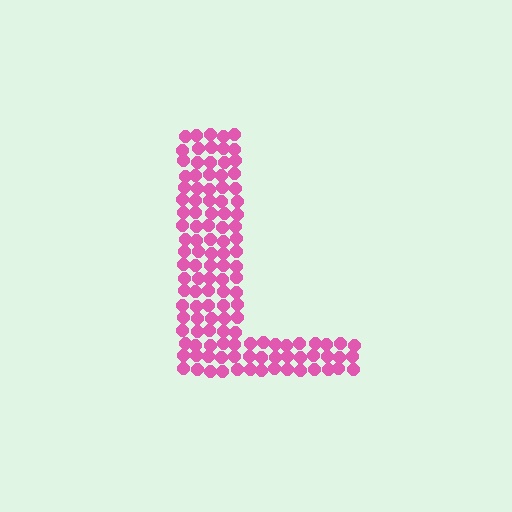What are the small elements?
The small elements are circles.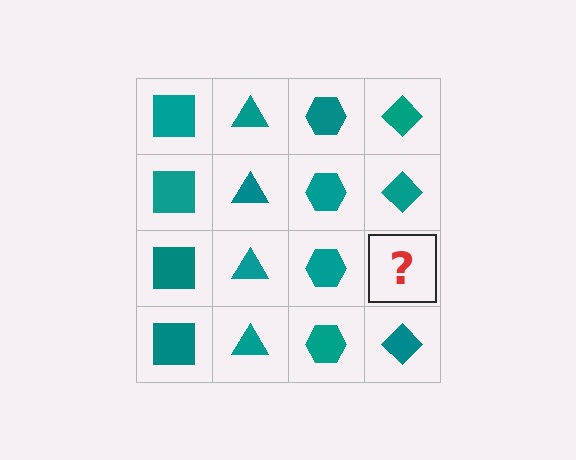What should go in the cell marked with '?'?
The missing cell should contain a teal diamond.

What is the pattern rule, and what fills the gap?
The rule is that each column has a consistent shape. The gap should be filled with a teal diamond.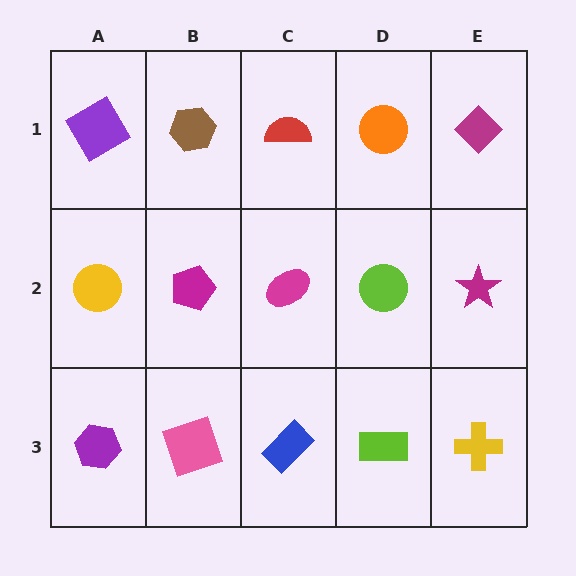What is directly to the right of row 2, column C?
A lime circle.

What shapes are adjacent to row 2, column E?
A magenta diamond (row 1, column E), a yellow cross (row 3, column E), a lime circle (row 2, column D).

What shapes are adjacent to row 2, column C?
A red semicircle (row 1, column C), a blue rectangle (row 3, column C), a magenta pentagon (row 2, column B), a lime circle (row 2, column D).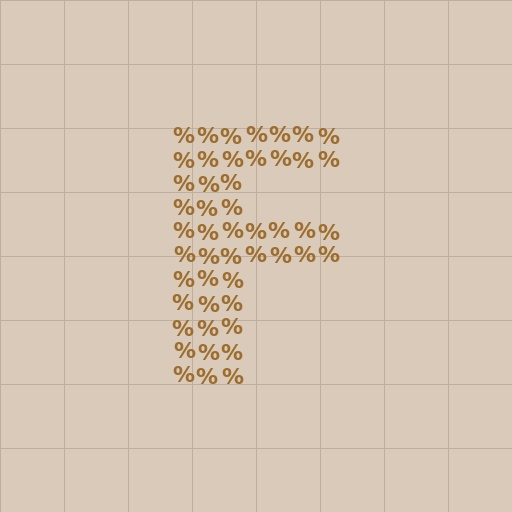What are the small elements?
The small elements are percent signs.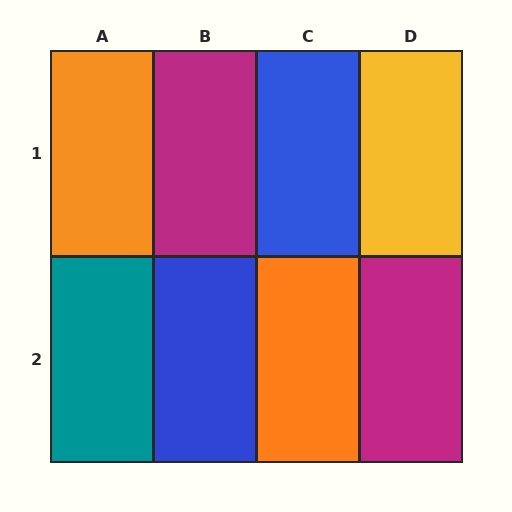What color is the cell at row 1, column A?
Orange.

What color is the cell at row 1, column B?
Magenta.